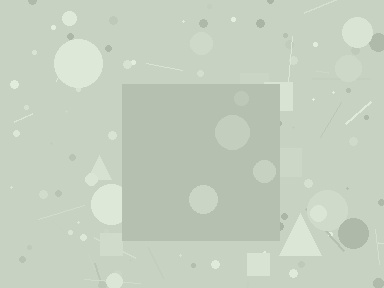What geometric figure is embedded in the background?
A square is embedded in the background.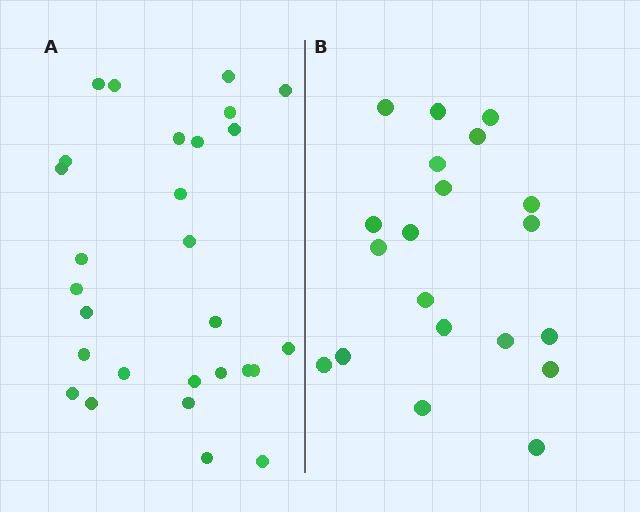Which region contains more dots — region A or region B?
Region A (the left region) has more dots.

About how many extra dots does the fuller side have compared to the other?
Region A has roughly 8 or so more dots than region B.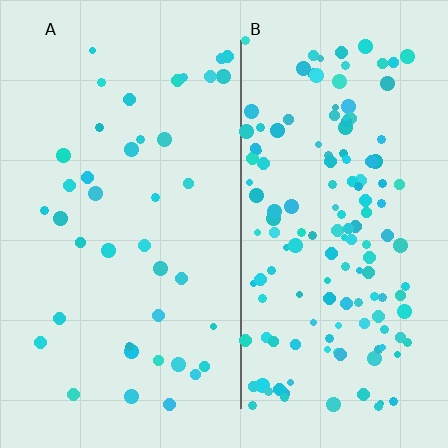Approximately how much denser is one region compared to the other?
Approximately 3.7× — region B over region A.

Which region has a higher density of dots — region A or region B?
B (the right).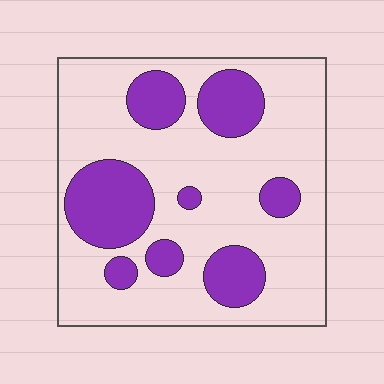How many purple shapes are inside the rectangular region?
8.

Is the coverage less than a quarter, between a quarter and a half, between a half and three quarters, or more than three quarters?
Between a quarter and a half.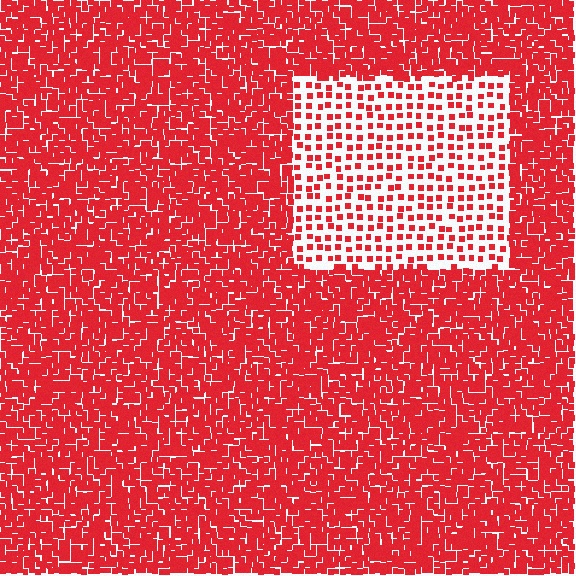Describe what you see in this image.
The image contains small red elements arranged at two different densities. A rectangle-shaped region is visible where the elements are less densely packed than the surrounding area.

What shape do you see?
I see a rectangle.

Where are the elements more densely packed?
The elements are more densely packed outside the rectangle boundary.